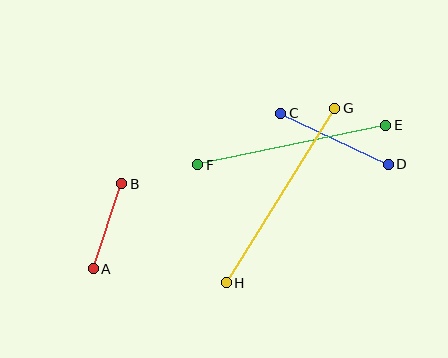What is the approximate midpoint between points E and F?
The midpoint is at approximately (292, 145) pixels.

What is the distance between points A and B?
The distance is approximately 89 pixels.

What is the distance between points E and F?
The distance is approximately 193 pixels.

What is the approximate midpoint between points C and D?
The midpoint is at approximately (334, 139) pixels.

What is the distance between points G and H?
The distance is approximately 205 pixels.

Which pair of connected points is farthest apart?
Points G and H are farthest apart.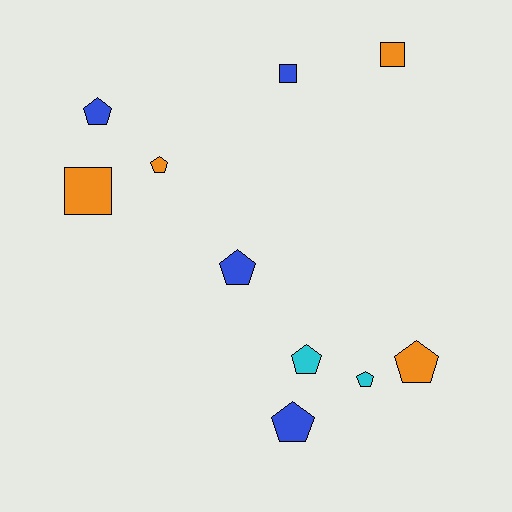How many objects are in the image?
There are 10 objects.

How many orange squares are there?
There are 2 orange squares.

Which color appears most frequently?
Blue, with 4 objects.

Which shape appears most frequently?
Pentagon, with 7 objects.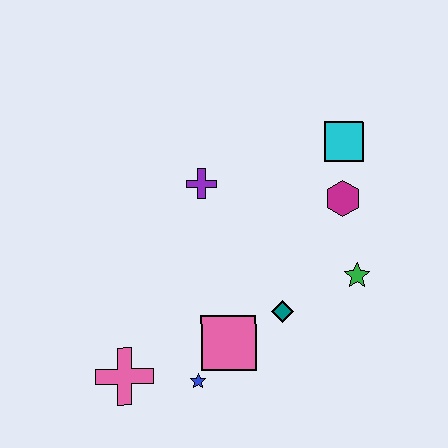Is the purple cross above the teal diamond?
Yes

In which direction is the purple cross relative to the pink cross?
The purple cross is above the pink cross.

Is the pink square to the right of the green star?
No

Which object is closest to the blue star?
The pink square is closest to the blue star.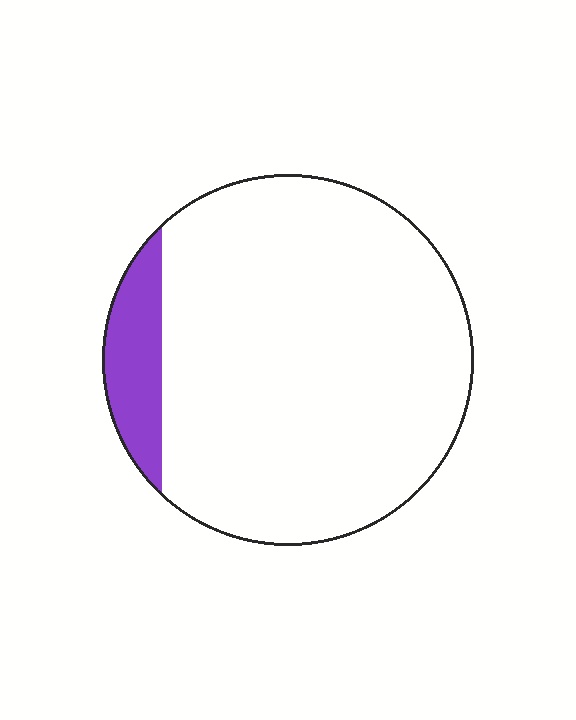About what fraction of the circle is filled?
About one tenth (1/10).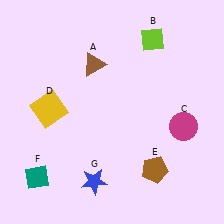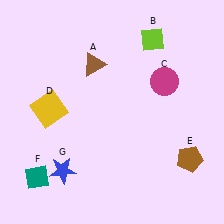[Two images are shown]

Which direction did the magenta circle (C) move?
The magenta circle (C) moved up.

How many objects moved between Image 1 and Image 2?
3 objects moved between the two images.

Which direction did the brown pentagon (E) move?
The brown pentagon (E) moved right.